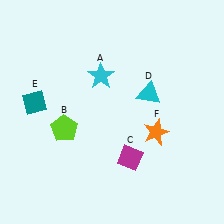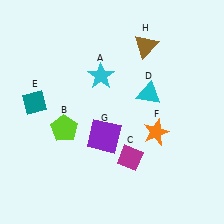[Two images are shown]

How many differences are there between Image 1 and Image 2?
There are 2 differences between the two images.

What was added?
A purple square (G), a brown triangle (H) were added in Image 2.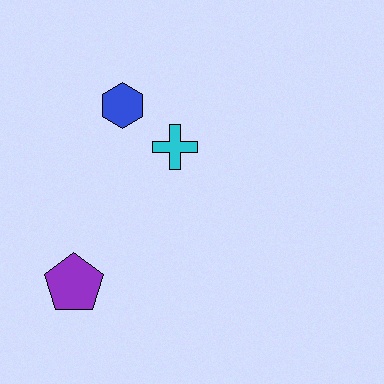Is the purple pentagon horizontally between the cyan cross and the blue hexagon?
No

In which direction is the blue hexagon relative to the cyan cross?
The blue hexagon is to the left of the cyan cross.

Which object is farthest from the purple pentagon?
The blue hexagon is farthest from the purple pentagon.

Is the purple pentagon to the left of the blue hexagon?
Yes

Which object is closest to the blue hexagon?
The cyan cross is closest to the blue hexagon.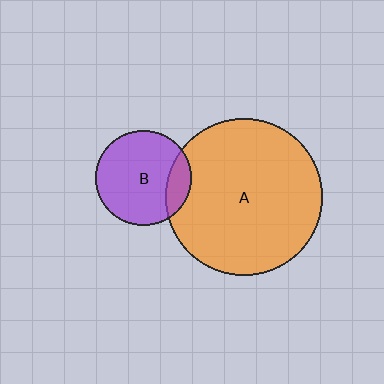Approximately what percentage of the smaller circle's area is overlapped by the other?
Approximately 15%.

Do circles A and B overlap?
Yes.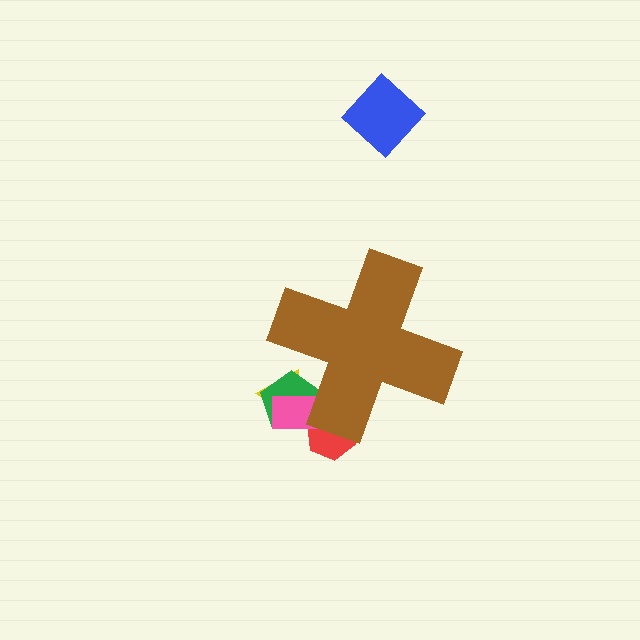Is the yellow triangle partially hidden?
Yes, the yellow triangle is partially hidden behind the brown cross.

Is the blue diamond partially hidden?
No, the blue diamond is fully visible.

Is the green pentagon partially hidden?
Yes, the green pentagon is partially hidden behind the brown cross.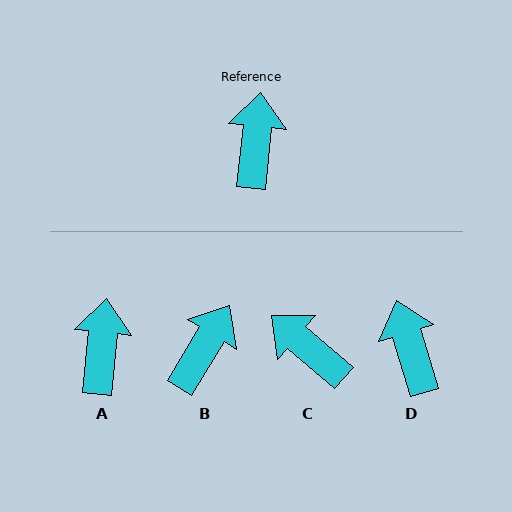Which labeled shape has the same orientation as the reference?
A.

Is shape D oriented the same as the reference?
No, it is off by about 23 degrees.